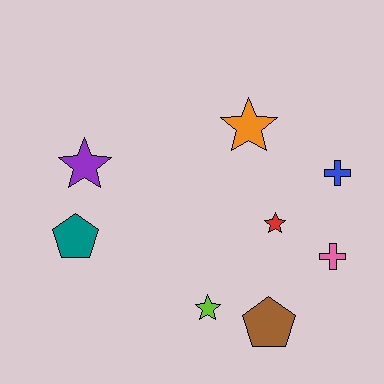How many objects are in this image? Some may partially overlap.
There are 8 objects.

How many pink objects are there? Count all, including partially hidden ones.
There is 1 pink object.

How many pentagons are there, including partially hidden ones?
There are 2 pentagons.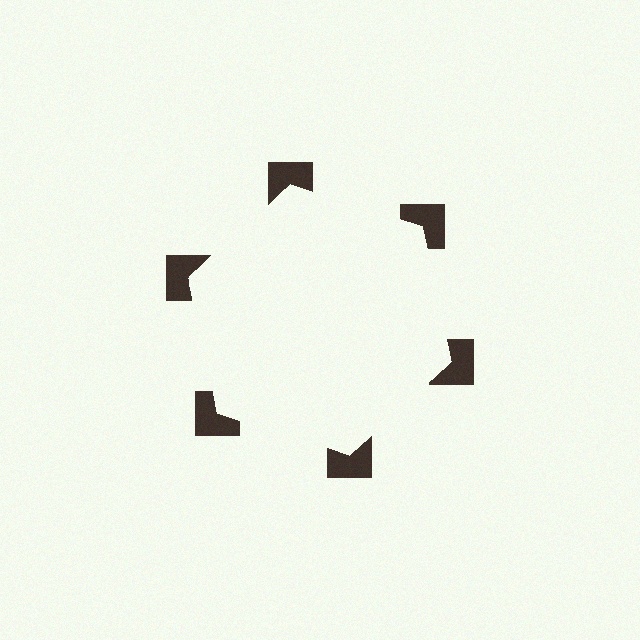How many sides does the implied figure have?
6 sides.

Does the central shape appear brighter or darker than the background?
It typically appears slightly brighter than the background, even though no actual brightness change is drawn.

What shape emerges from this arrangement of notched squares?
An illusory hexagon — its edges are inferred from the aligned wedge cuts in the notched squares, not physically drawn.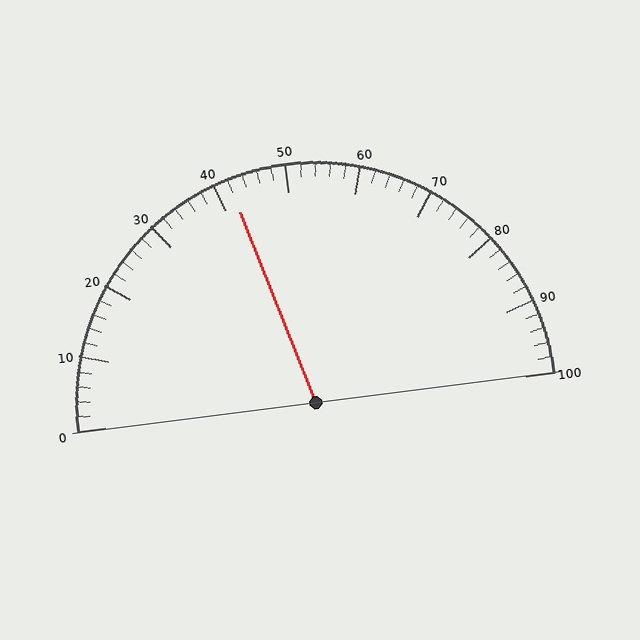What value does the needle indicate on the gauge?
The needle indicates approximately 42.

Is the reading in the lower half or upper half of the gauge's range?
The reading is in the lower half of the range (0 to 100).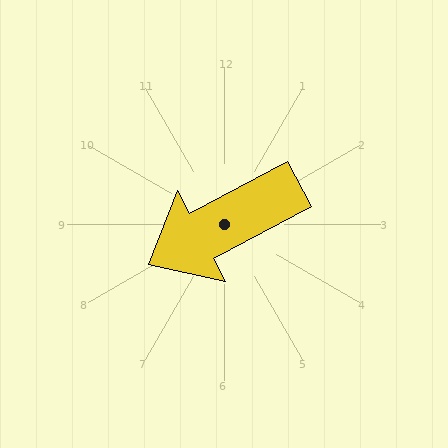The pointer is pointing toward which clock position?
Roughly 8 o'clock.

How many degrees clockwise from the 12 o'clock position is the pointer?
Approximately 242 degrees.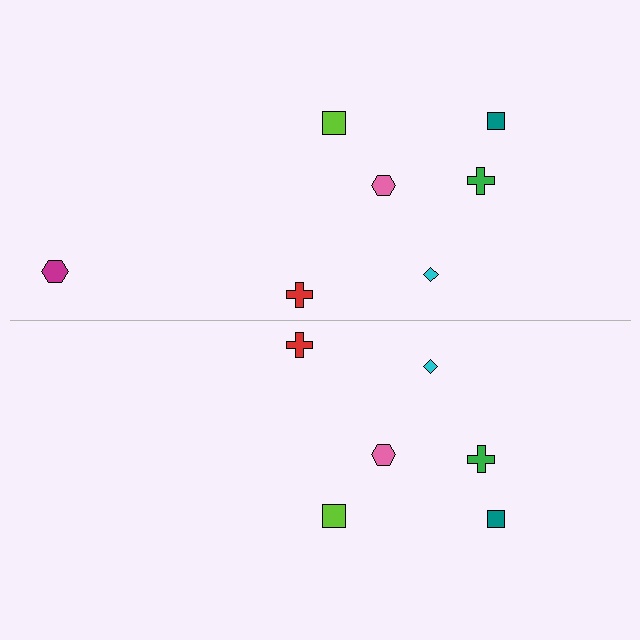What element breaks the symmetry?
A magenta hexagon is missing from the bottom side.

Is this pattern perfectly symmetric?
No, the pattern is not perfectly symmetric. A magenta hexagon is missing from the bottom side.